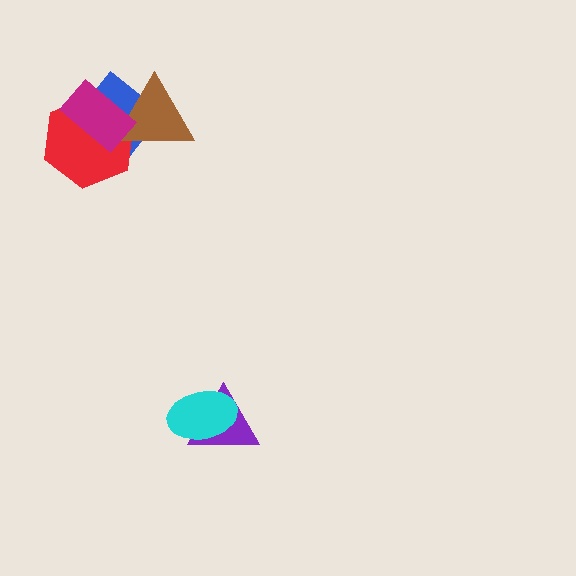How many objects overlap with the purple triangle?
1 object overlaps with the purple triangle.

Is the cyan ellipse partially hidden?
No, no other shape covers it.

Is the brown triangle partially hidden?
Yes, it is partially covered by another shape.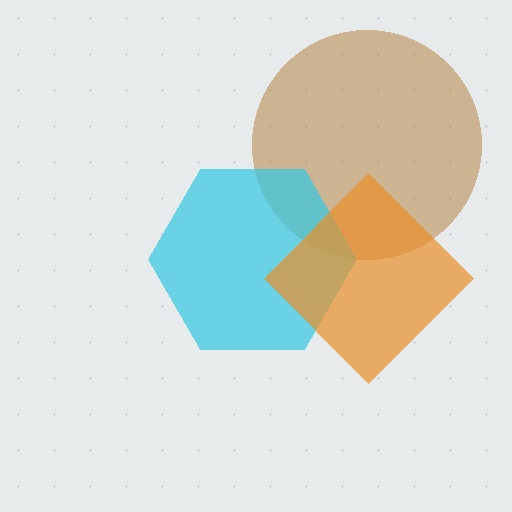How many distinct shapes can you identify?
There are 3 distinct shapes: a brown circle, a cyan hexagon, an orange diamond.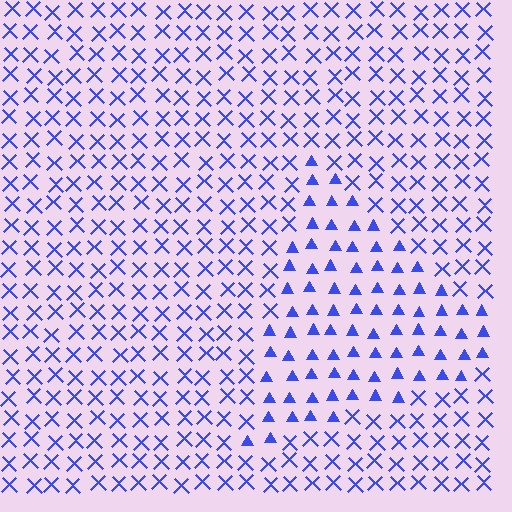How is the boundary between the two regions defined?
The boundary is defined by a change in element shape: triangles inside vs. X marks outside. All elements share the same color and spacing.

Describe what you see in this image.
The image is filled with small blue elements arranged in a uniform grid. A triangle-shaped region contains triangles, while the surrounding area contains X marks. The boundary is defined purely by the change in element shape.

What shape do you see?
I see a triangle.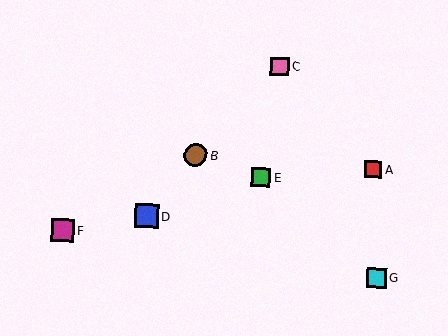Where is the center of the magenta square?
The center of the magenta square is at (62, 230).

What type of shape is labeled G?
Shape G is a cyan square.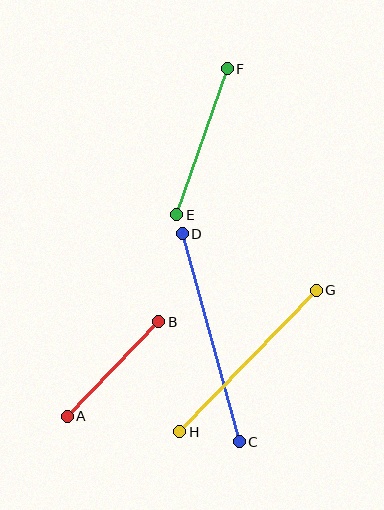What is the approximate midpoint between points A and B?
The midpoint is at approximately (113, 369) pixels.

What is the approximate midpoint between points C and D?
The midpoint is at approximately (211, 338) pixels.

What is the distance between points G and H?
The distance is approximately 197 pixels.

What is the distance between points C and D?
The distance is approximately 216 pixels.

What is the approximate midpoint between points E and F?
The midpoint is at approximately (202, 142) pixels.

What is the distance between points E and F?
The distance is approximately 155 pixels.